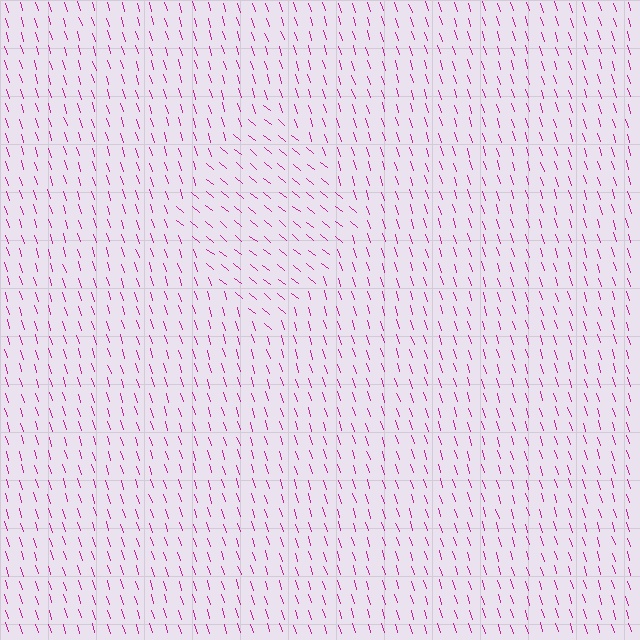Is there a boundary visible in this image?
Yes, there is a texture boundary formed by a change in line orientation.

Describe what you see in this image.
The image is filled with small magenta line segments. A diamond region in the image has lines oriented differently from the surrounding lines, creating a visible texture boundary.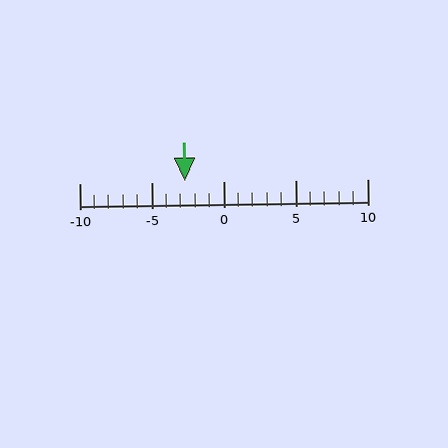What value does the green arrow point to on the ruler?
The green arrow points to approximately -3.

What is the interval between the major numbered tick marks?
The major tick marks are spaced 5 units apart.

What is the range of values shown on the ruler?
The ruler shows values from -10 to 10.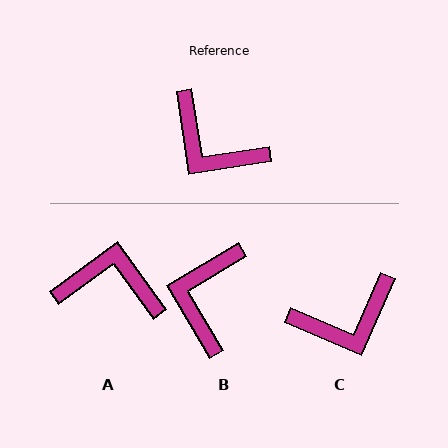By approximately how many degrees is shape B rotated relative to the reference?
Approximately 68 degrees clockwise.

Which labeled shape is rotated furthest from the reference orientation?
A, about 153 degrees away.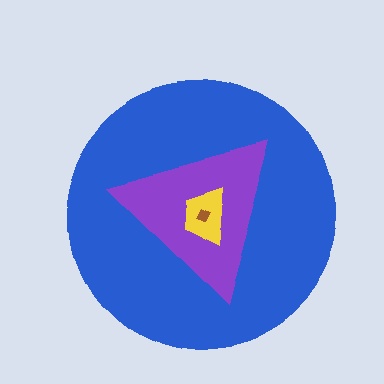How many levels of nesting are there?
4.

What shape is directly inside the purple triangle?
The yellow trapezoid.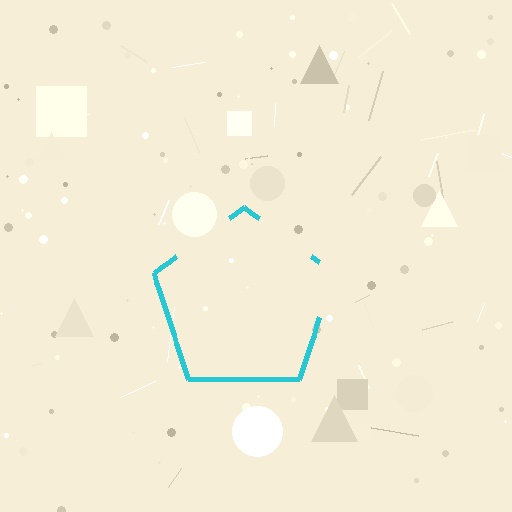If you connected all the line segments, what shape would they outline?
They would outline a pentagon.